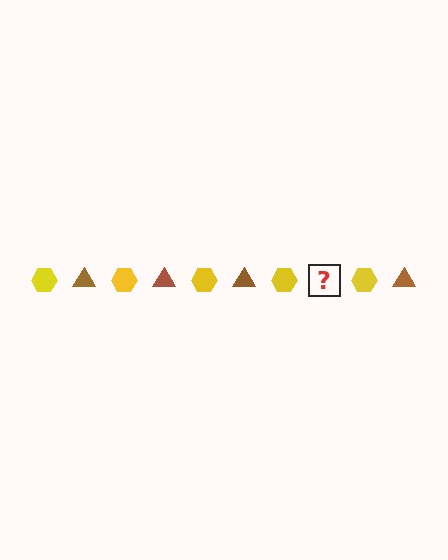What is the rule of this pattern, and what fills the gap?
The rule is that the pattern alternates between yellow hexagon and brown triangle. The gap should be filled with a brown triangle.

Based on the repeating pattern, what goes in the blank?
The blank should be a brown triangle.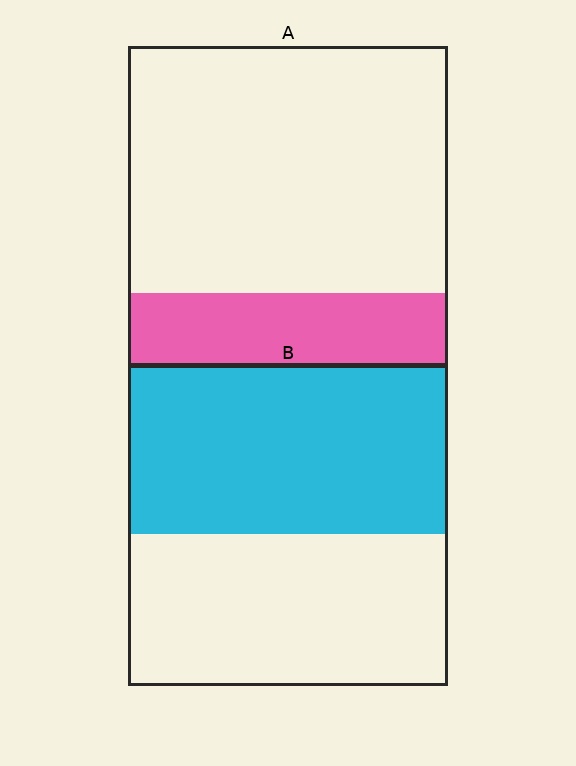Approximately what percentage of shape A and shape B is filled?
A is approximately 25% and B is approximately 55%.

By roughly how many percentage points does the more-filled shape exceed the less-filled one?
By roughly 30 percentage points (B over A).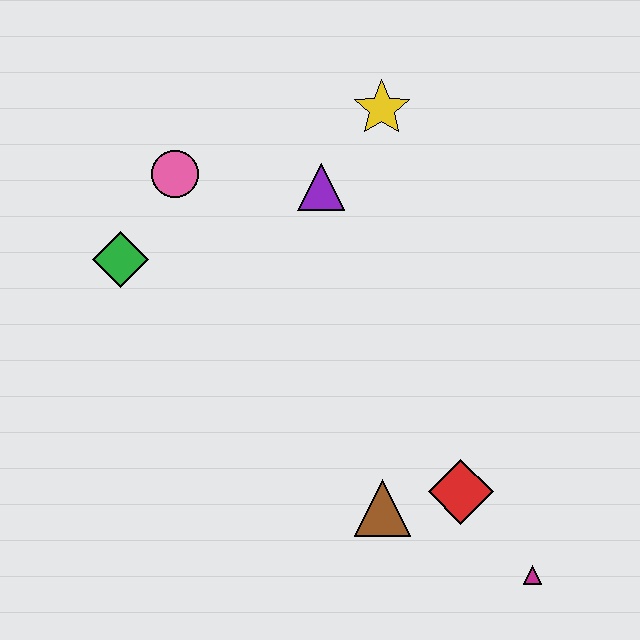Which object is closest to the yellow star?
The purple triangle is closest to the yellow star.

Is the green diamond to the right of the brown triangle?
No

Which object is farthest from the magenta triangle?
The pink circle is farthest from the magenta triangle.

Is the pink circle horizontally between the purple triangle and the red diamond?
No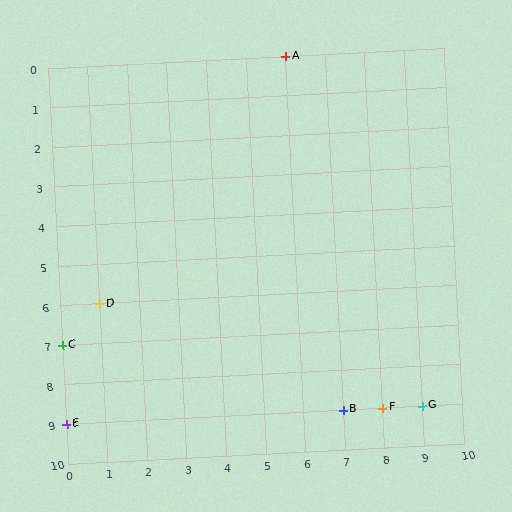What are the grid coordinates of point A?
Point A is at grid coordinates (6, 0).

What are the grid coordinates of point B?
Point B is at grid coordinates (7, 9).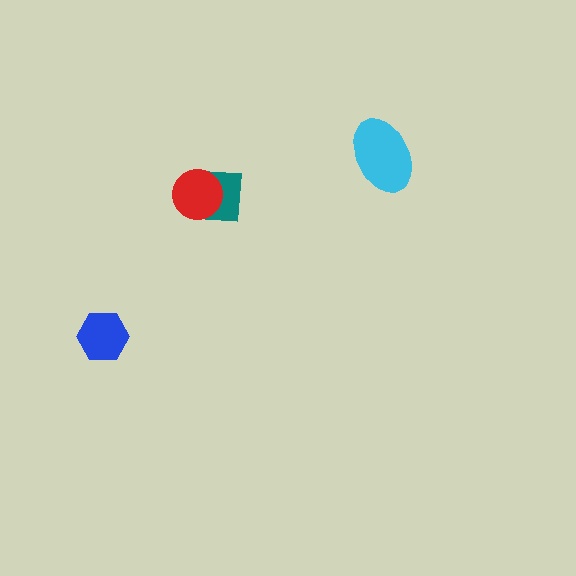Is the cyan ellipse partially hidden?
No, no other shape covers it.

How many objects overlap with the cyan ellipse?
0 objects overlap with the cyan ellipse.